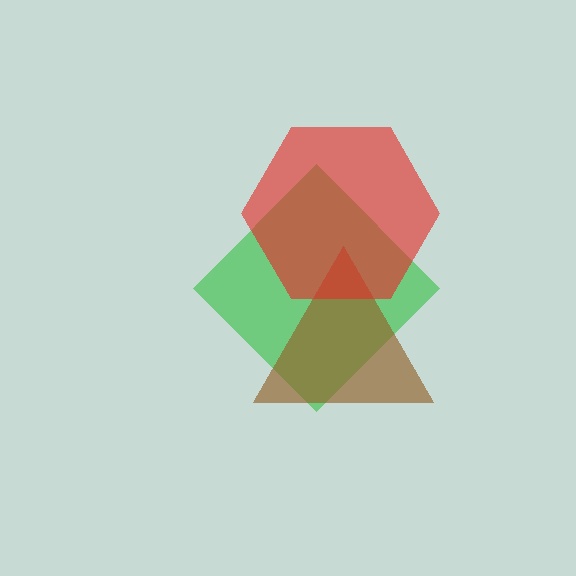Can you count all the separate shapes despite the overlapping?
Yes, there are 3 separate shapes.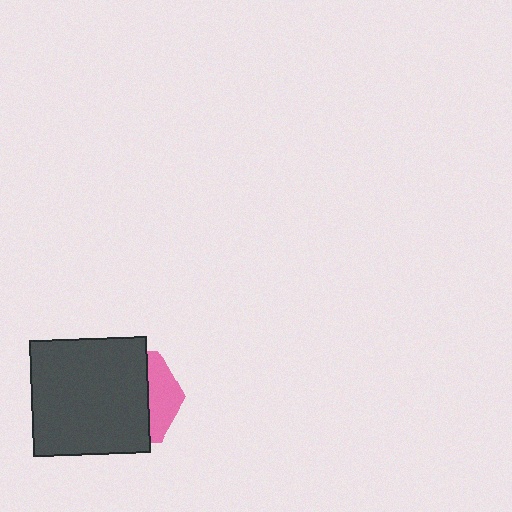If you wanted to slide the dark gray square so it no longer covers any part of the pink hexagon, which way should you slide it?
Slide it left — that is the most direct way to separate the two shapes.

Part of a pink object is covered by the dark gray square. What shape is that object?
It is a hexagon.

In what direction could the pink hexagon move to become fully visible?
The pink hexagon could move right. That would shift it out from behind the dark gray square entirely.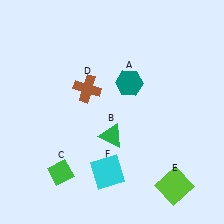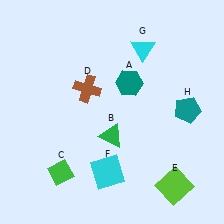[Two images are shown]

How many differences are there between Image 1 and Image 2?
There are 2 differences between the two images.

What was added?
A cyan triangle (G), a teal pentagon (H) were added in Image 2.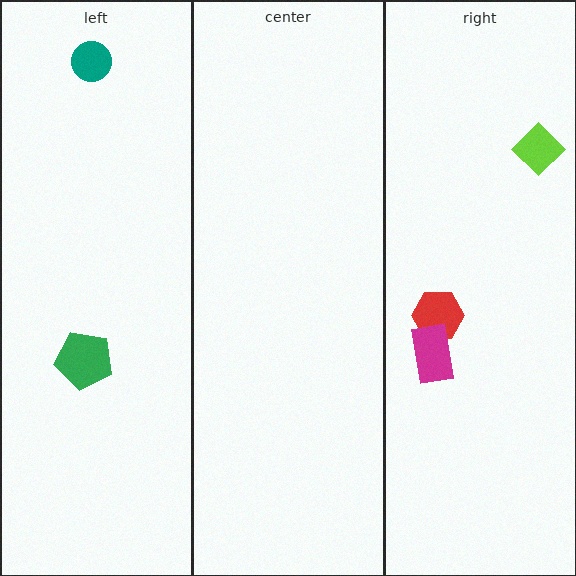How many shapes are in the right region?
3.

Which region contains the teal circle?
The left region.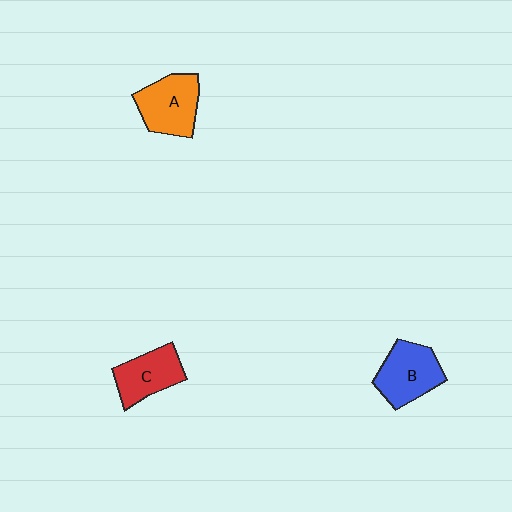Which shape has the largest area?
Shape B (blue).